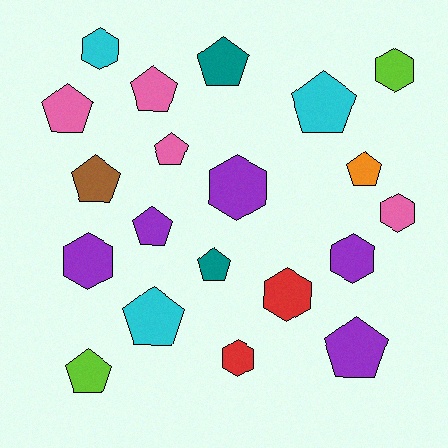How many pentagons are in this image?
There are 12 pentagons.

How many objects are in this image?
There are 20 objects.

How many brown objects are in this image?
There is 1 brown object.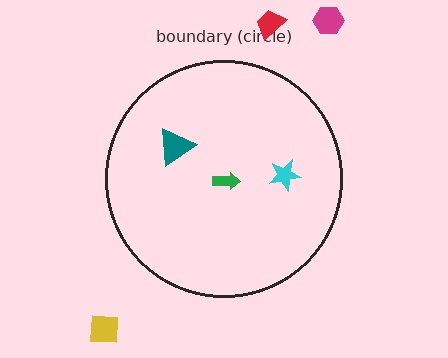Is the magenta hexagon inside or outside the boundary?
Outside.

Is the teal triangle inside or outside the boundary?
Inside.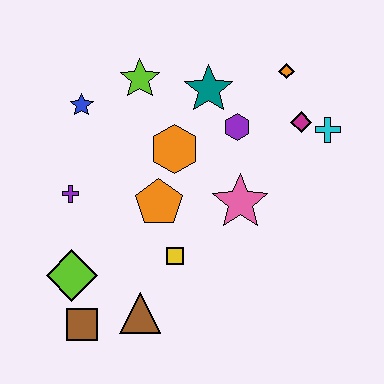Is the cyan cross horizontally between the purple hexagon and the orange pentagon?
No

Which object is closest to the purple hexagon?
The teal star is closest to the purple hexagon.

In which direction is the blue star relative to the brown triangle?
The blue star is above the brown triangle.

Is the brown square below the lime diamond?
Yes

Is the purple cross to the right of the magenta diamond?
No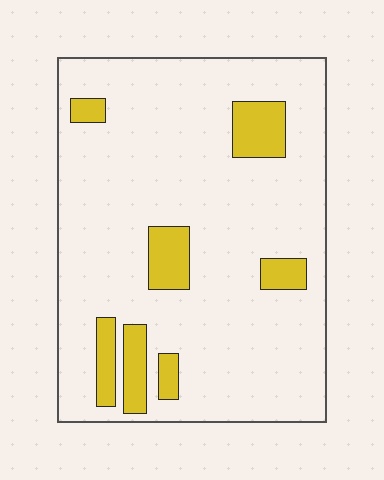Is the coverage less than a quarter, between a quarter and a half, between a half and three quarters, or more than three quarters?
Less than a quarter.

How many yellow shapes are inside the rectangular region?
7.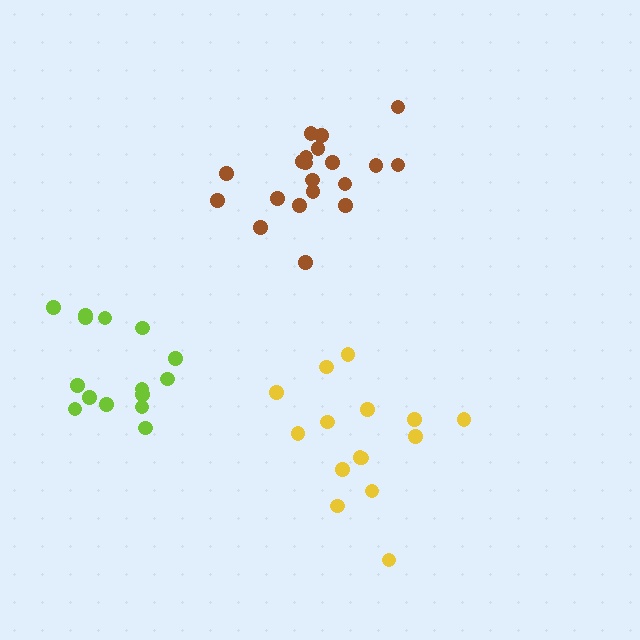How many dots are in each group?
Group 1: 20 dots, Group 2: 15 dots, Group 3: 15 dots (50 total).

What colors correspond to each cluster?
The clusters are colored: brown, lime, yellow.